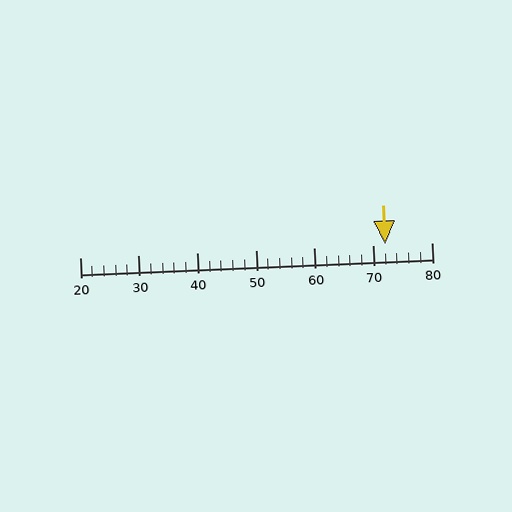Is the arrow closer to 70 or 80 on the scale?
The arrow is closer to 70.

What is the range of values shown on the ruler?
The ruler shows values from 20 to 80.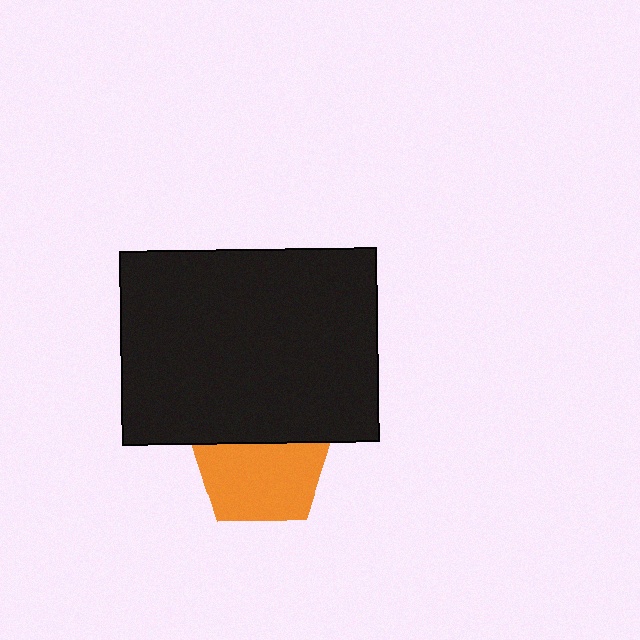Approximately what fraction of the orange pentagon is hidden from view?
Roughly 36% of the orange pentagon is hidden behind the black rectangle.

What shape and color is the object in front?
The object in front is a black rectangle.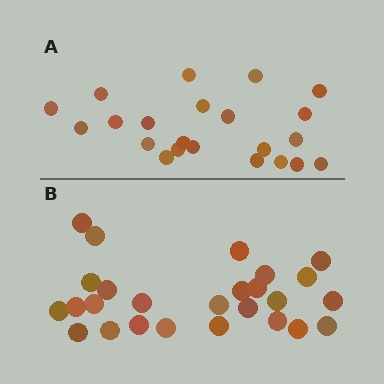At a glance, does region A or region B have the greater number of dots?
Region B (the bottom region) has more dots.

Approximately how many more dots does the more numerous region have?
Region B has about 4 more dots than region A.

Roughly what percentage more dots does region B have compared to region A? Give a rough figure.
About 20% more.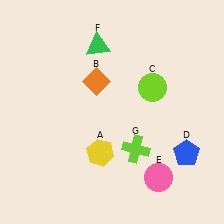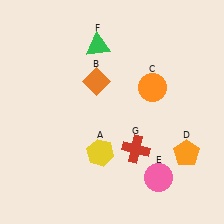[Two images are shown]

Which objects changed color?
C changed from lime to orange. D changed from blue to orange. G changed from lime to red.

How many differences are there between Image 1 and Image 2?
There are 3 differences between the two images.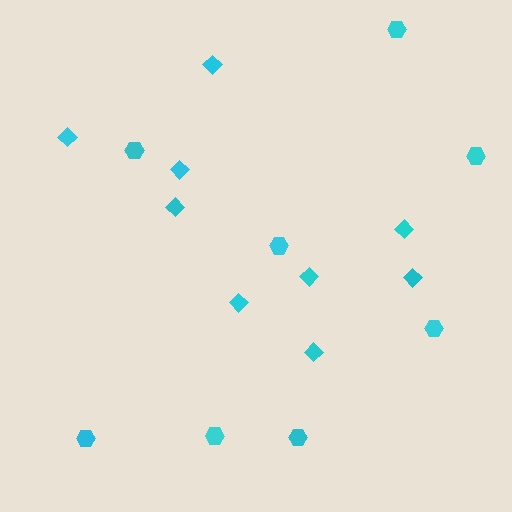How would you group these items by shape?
There are 2 groups: one group of diamonds (9) and one group of hexagons (8).